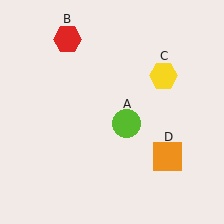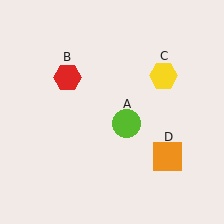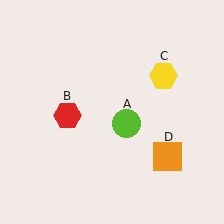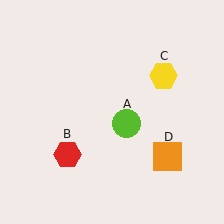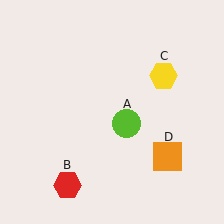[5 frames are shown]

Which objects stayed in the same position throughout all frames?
Lime circle (object A) and yellow hexagon (object C) and orange square (object D) remained stationary.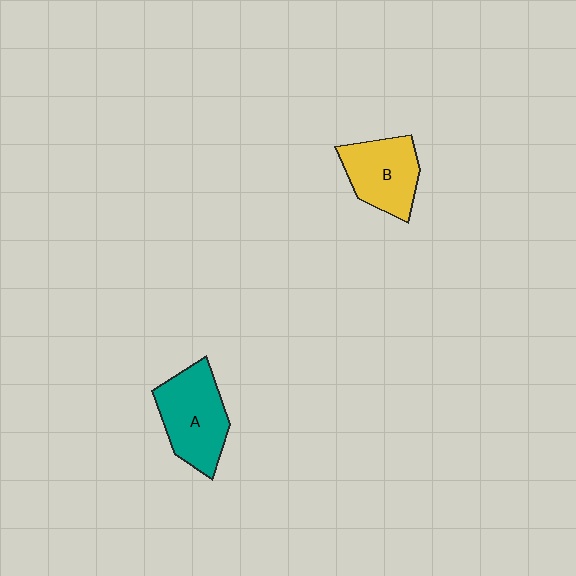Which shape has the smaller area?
Shape B (yellow).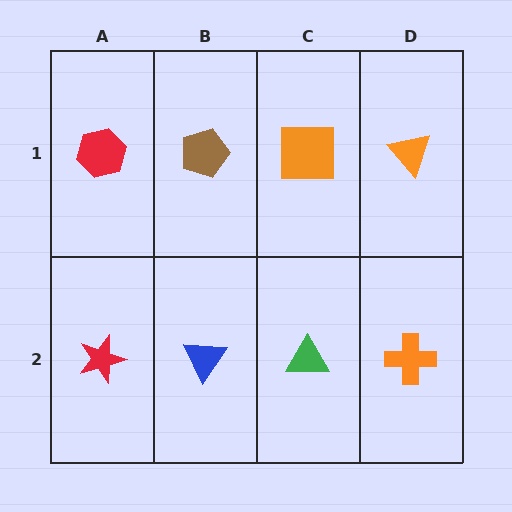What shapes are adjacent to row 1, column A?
A red star (row 2, column A), a brown pentagon (row 1, column B).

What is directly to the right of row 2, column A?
A blue triangle.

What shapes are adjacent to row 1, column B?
A blue triangle (row 2, column B), a red hexagon (row 1, column A), an orange square (row 1, column C).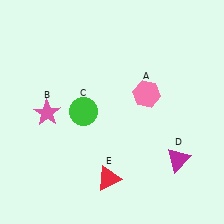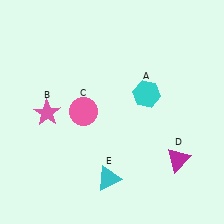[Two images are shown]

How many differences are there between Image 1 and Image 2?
There are 3 differences between the two images.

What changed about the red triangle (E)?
In Image 1, E is red. In Image 2, it changed to cyan.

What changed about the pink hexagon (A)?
In Image 1, A is pink. In Image 2, it changed to cyan.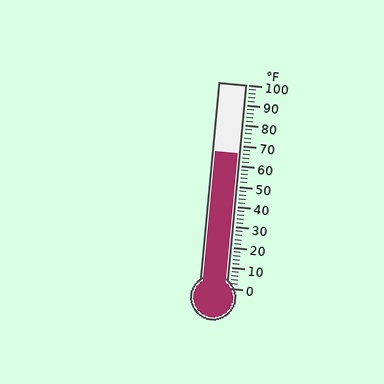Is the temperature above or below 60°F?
The temperature is above 60°F.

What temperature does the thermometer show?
The thermometer shows approximately 66°F.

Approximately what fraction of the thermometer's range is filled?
The thermometer is filled to approximately 65% of its range.